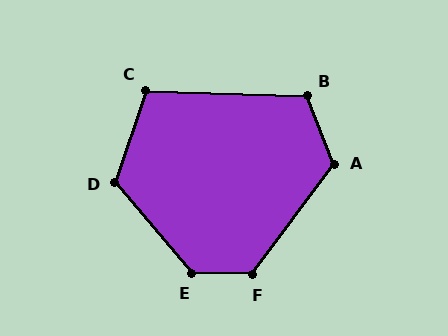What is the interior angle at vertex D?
Approximately 121 degrees (obtuse).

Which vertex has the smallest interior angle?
C, at approximately 107 degrees.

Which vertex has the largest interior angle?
E, at approximately 131 degrees.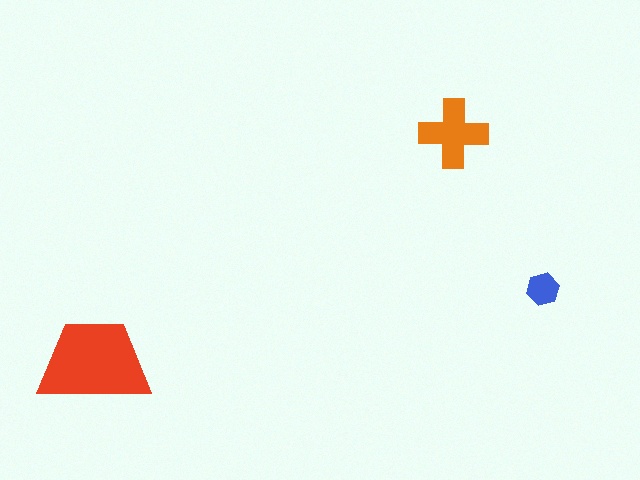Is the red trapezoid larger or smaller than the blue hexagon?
Larger.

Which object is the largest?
The red trapezoid.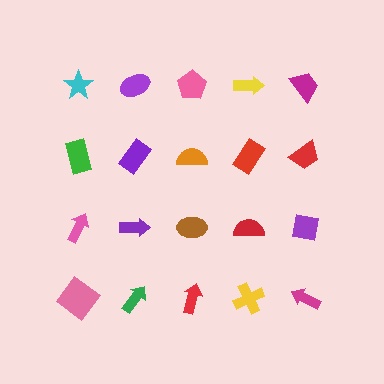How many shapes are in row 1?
5 shapes.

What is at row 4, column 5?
A magenta arrow.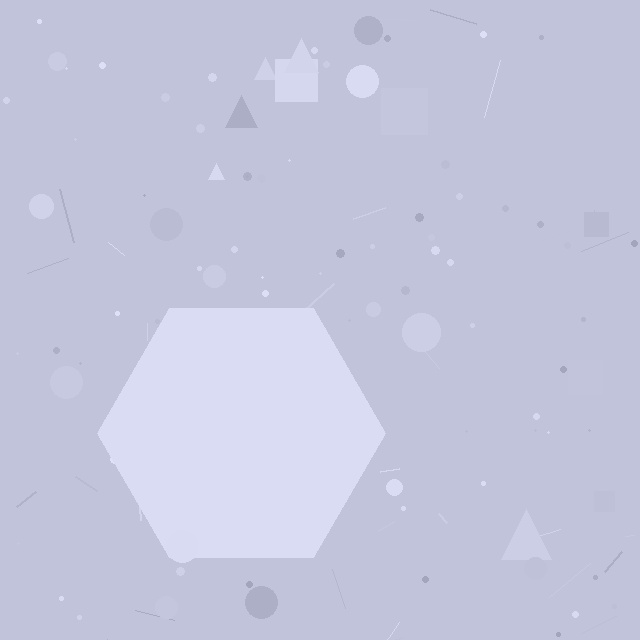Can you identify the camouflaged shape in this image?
The camouflaged shape is a hexagon.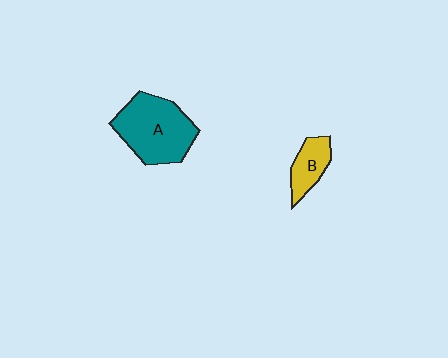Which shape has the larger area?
Shape A (teal).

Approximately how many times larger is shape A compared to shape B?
Approximately 2.4 times.